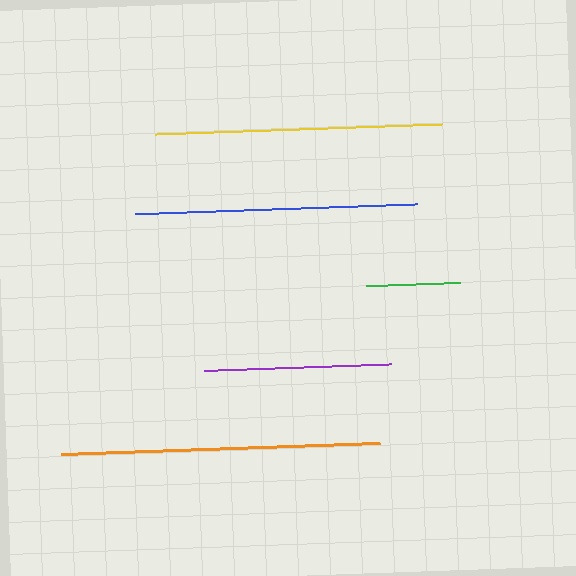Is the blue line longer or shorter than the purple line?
The blue line is longer than the purple line.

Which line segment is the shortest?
The green line is the shortest at approximately 93 pixels.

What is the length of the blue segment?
The blue segment is approximately 282 pixels long.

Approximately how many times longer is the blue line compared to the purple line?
The blue line is approximately 1.5 times the length of the purple line.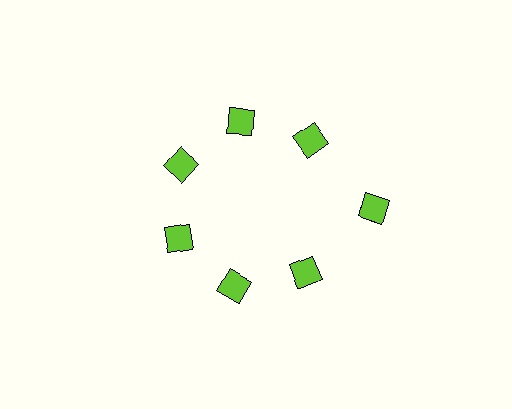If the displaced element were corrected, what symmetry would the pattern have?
It would have 7-fold rotational symmetry — the pattern would map onto itself every 51 degrees.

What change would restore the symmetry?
The symmetry would be restored by moving it inward, back onto the ring so that all 7 diamonds sit at equal angles and equal distance from the center.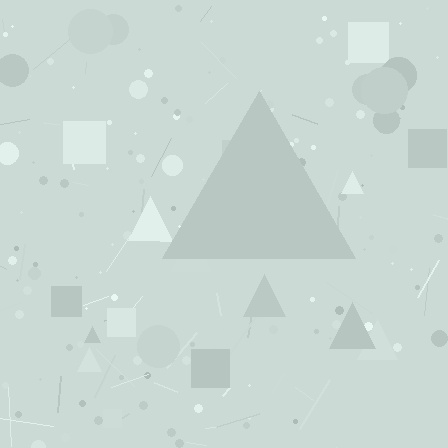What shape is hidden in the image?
A triangle is hidden in the image.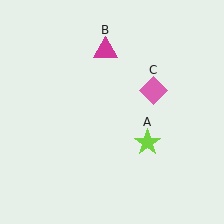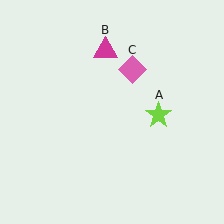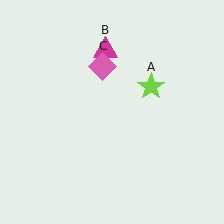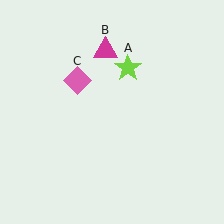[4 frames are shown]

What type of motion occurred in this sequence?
The lime star (object A), pink diamond (object C) rotated counterclockwise around the center of the scene.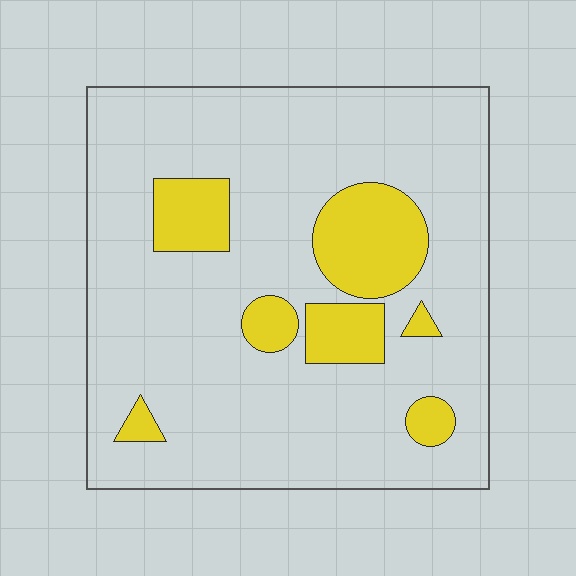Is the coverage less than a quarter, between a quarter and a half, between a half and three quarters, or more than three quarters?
Less than a quarter.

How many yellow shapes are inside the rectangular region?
7.